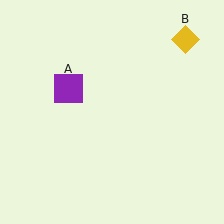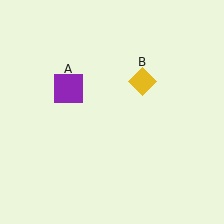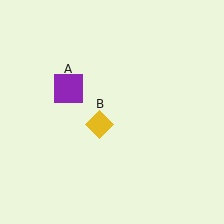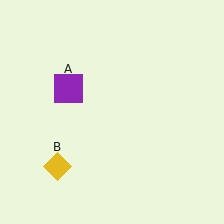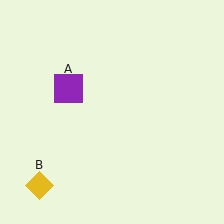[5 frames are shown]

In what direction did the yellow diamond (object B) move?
The yellow diamond (object B) moved down and to the left.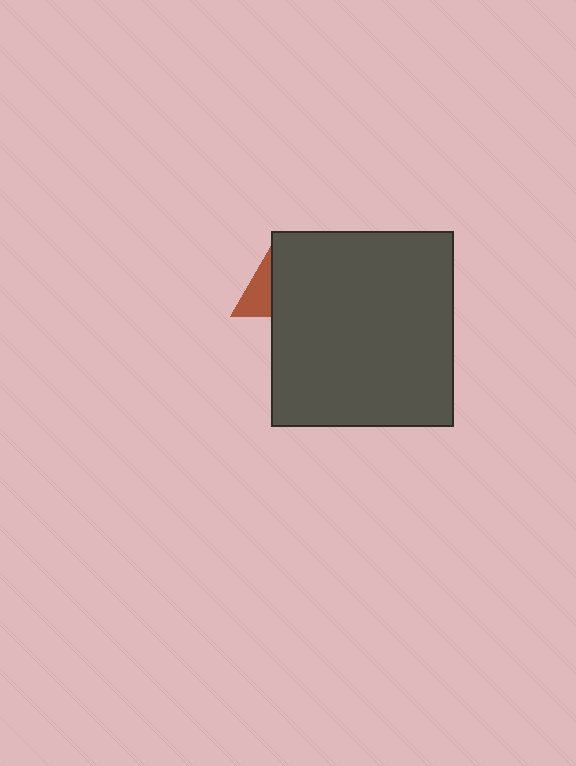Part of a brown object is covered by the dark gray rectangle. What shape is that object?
It is a triangle.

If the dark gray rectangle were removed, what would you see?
You would see the complete brown triangle.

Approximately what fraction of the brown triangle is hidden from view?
Roughly 63% of the brown triangle is hidden behind the dark gray rectangle.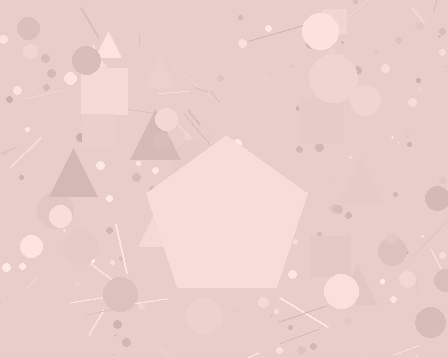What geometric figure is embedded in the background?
A pentagon is embedded in the background.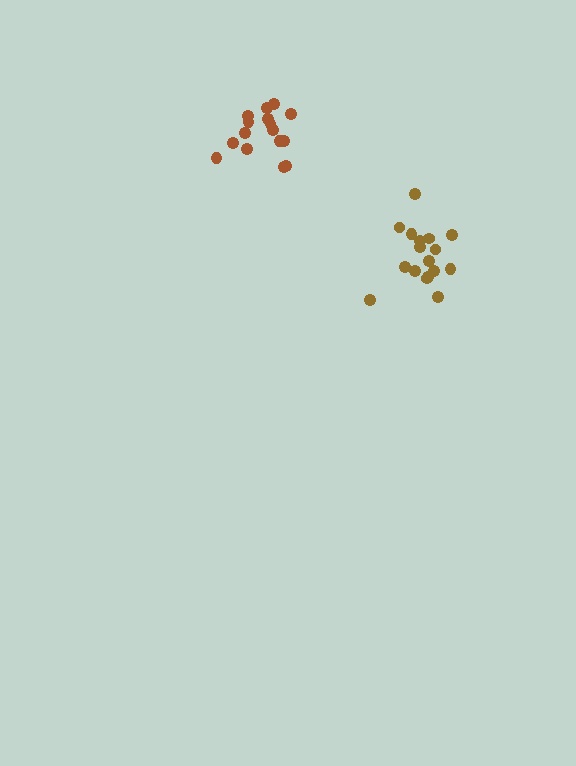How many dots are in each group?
Group 1: 16 dots, Group 2: 17 dots (33 total).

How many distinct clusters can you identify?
There are 2 distinct clusters.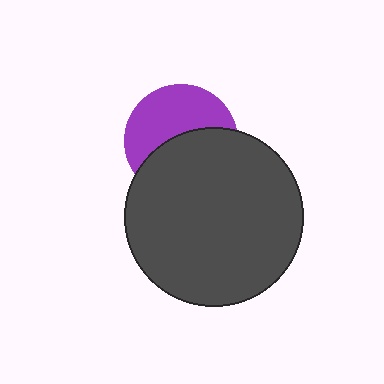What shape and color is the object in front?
The object in front is a dark gray circle.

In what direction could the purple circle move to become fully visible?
The purple circle could move up. That would shift it out from behind the dark gray circle entirely.